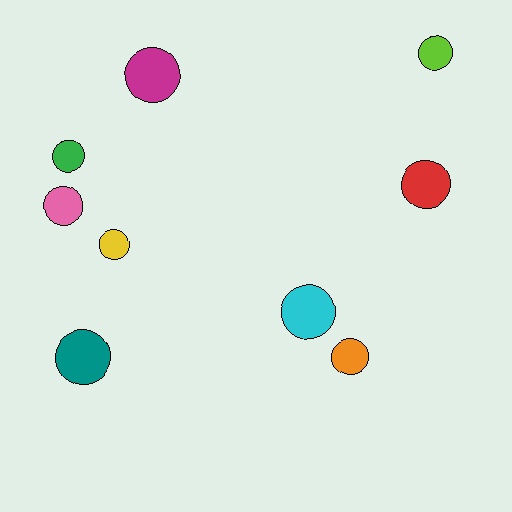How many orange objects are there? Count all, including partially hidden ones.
There is 1 orange object.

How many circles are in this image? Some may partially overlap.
There are 9 circles.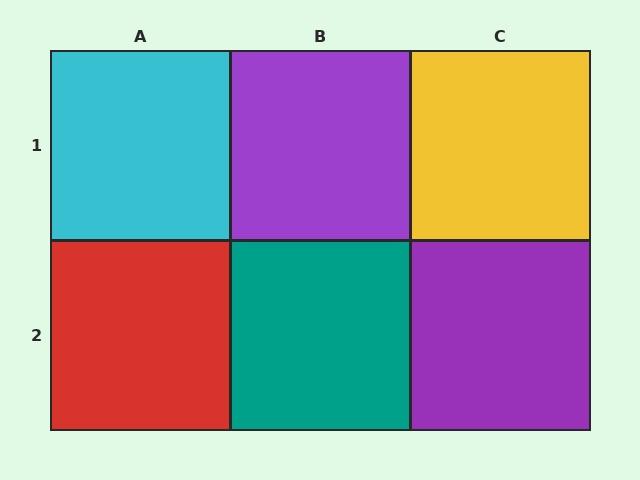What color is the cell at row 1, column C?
Yellow.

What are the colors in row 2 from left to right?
Red, teal, purple.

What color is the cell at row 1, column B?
Purple.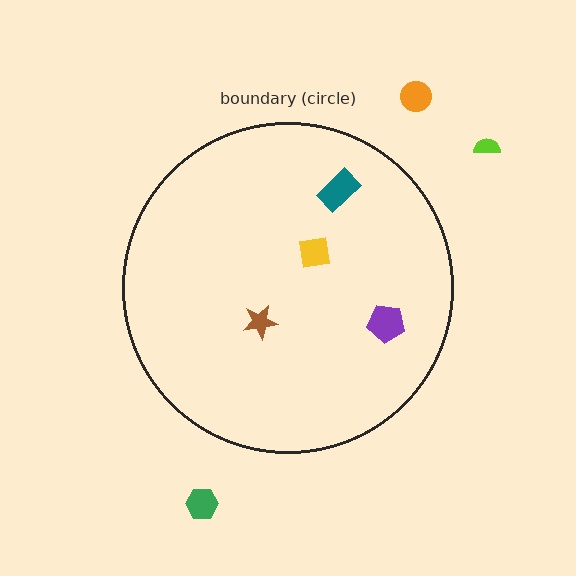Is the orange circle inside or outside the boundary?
Outside.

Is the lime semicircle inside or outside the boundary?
Outside.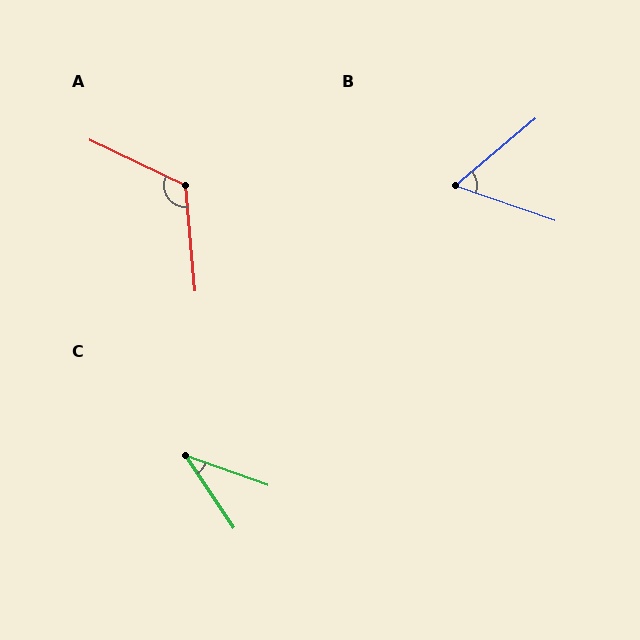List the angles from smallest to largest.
C (37°), B (59°), A (120°).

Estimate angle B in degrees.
Approximately 59 degrees.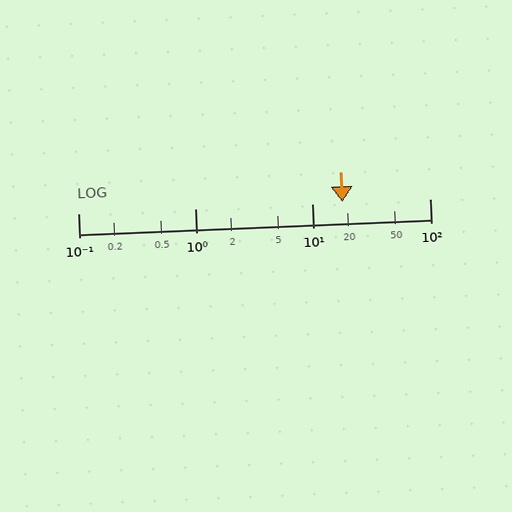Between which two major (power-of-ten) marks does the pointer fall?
The pointer is between 10 and 100.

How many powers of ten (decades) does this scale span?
The scale spans 3 decades, from 0.1 to 100.